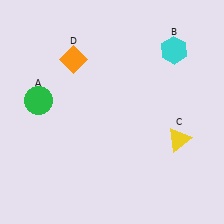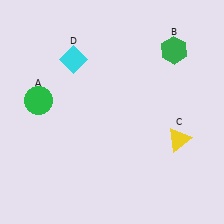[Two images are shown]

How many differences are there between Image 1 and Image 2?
There are 2 differences between the two images.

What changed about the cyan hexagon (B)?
In Image 1, B is cyan. In Image 2, it changed to green.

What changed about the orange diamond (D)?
In Image 1, D is orange. In Image 2, it changed to cyan.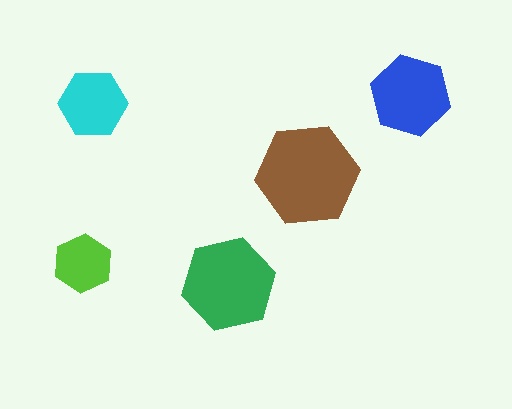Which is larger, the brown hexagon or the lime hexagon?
The brown one.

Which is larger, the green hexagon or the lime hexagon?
The green one.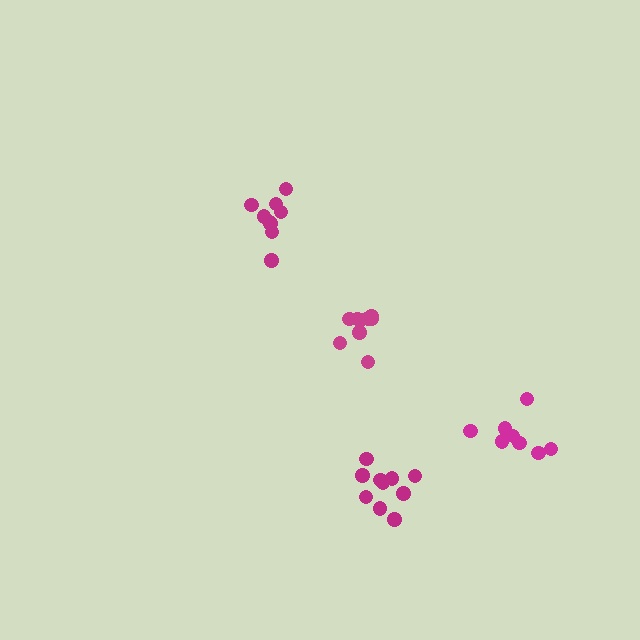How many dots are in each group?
Group 1: 9 dots, Group 2: 9 dots, Group 3: 8 dots, Group 4: 10 dots (36 total).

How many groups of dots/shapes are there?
There are 4 groups.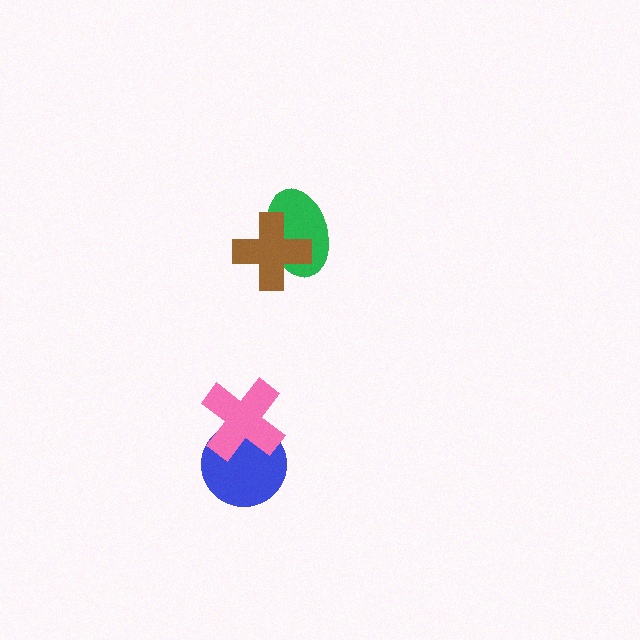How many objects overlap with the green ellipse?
1 object overlaps with the green ellipse.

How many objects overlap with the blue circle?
1 object overlaps with the blue circle.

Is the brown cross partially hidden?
No, no other shape covers it.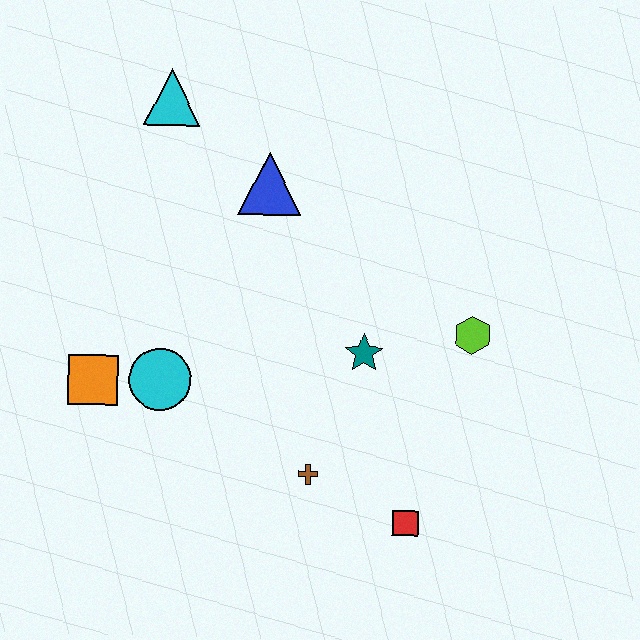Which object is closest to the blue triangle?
The cyan triangle is closest to the blue triangle.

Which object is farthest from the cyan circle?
The lime hexagon is farthest from the cyan circle.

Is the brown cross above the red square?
Yes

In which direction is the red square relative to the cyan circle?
The red square is to the right of the cyan circle.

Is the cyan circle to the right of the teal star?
No